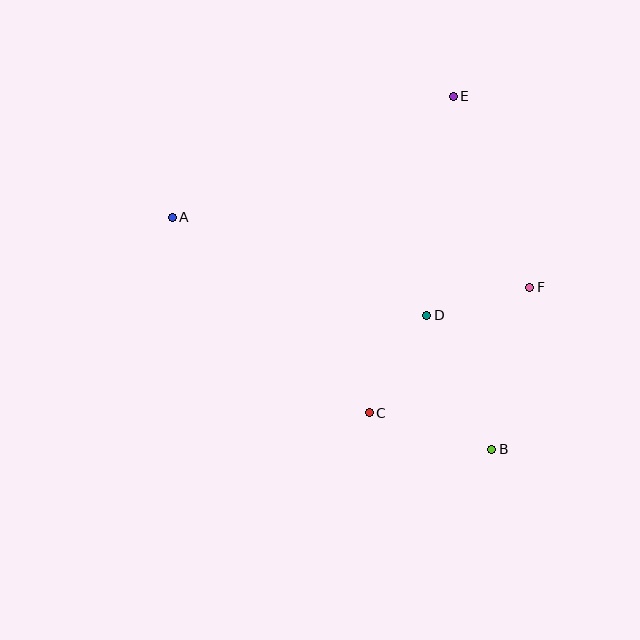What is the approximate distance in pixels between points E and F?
The distance between E and F is approximately 206 pixels.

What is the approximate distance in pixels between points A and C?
The distance between A and C is approximately 278 pixels.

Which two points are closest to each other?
Points D and F are closest to each other.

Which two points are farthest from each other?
Points A and B are farthest from each other.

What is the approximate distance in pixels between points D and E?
The distance between D and E is approximately 221 pixels.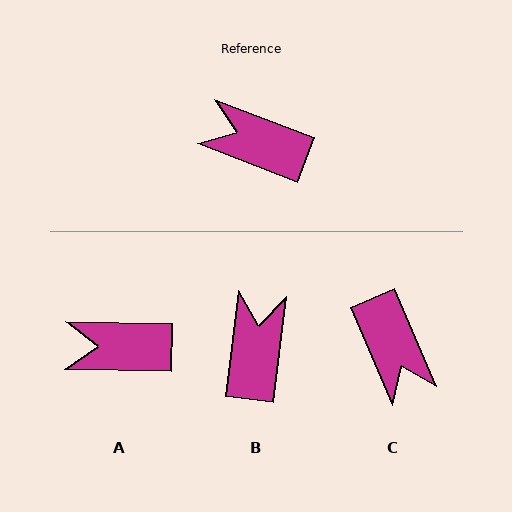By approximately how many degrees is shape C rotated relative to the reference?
Approximately 134 degrees counter-clockwise.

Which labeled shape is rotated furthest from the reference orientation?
C, about 134 degrees away.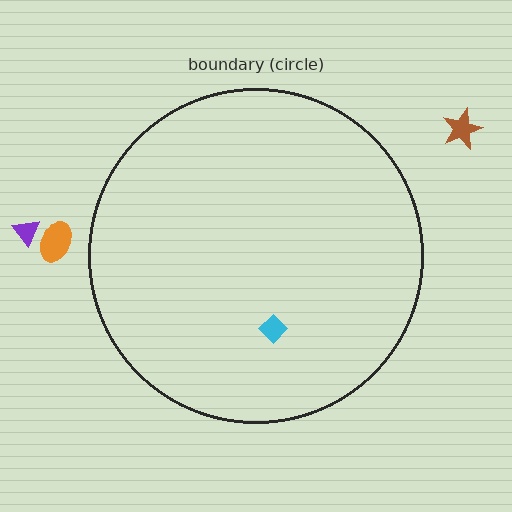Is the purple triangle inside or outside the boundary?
Outside.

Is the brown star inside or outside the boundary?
Outside.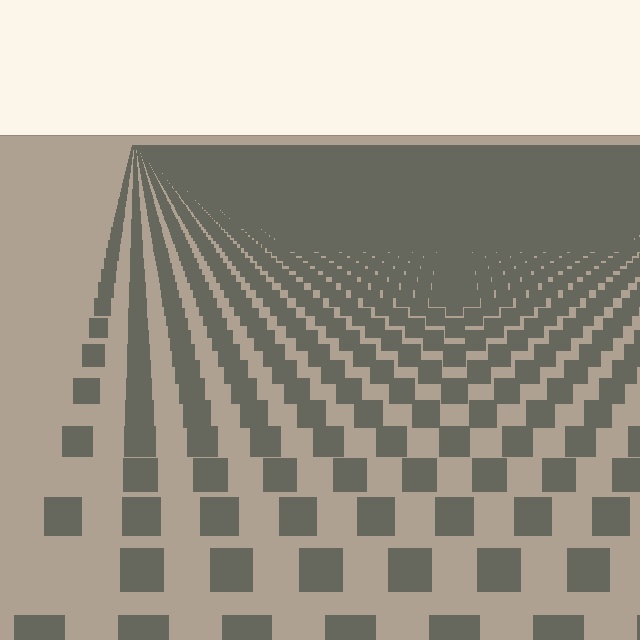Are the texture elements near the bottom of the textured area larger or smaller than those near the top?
Larger. Near the bottom, elements are closer to the viewer and appear at a bigger on-screen size.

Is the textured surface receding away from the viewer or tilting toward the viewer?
The surface is receding away from the viewer. Texture elements get smaller and denser toward the top.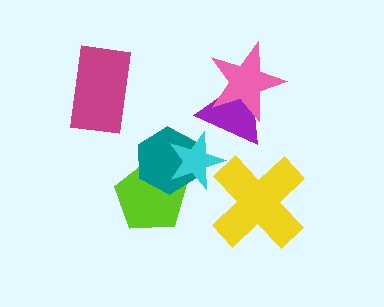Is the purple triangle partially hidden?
Yes, it is partially covered by another shape.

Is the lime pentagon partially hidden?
Yes, it is partially covered by another shape.